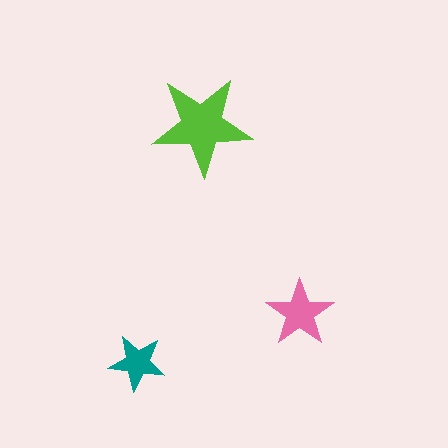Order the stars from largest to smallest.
the lime one, the pink one, the teal one.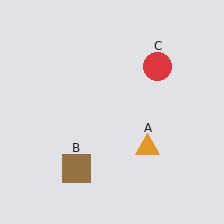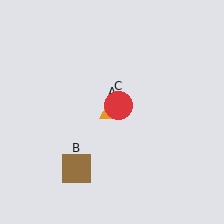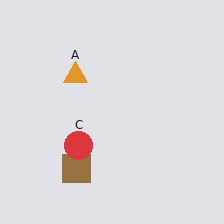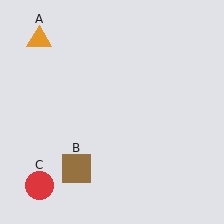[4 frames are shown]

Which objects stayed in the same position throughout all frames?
Brown square (object B) remained stationary.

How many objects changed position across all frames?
2 objects changed position: orange triangle (object A), red circle (object C).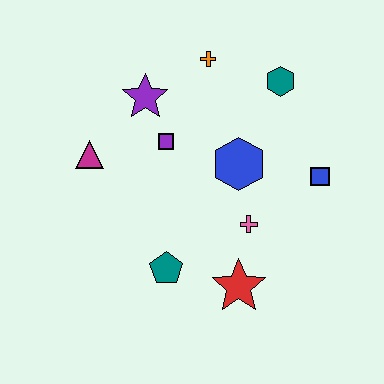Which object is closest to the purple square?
The purple star is closest to the purple square.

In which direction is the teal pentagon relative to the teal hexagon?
The teal pentagon is below the teal hexagon.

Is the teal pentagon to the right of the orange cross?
No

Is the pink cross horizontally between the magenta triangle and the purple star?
No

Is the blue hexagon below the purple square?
Yes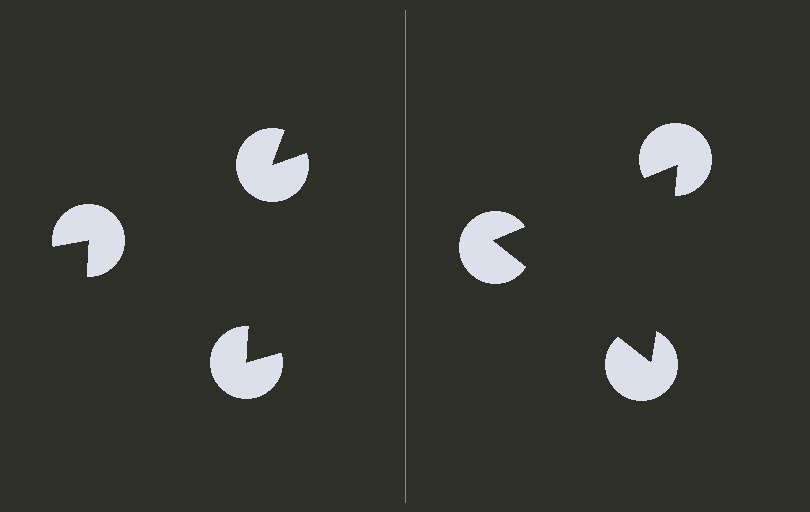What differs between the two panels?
The pac-man discs are positioned identically on both sides; only the wedge orientations differ. On the right they align to a triangle; on the left they are misaligned.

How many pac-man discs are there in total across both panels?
6 — 3 on each side.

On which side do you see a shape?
An illusory triangle appears on the right side. On the left side the wedge cuts are rotated, so no coherent shape forms.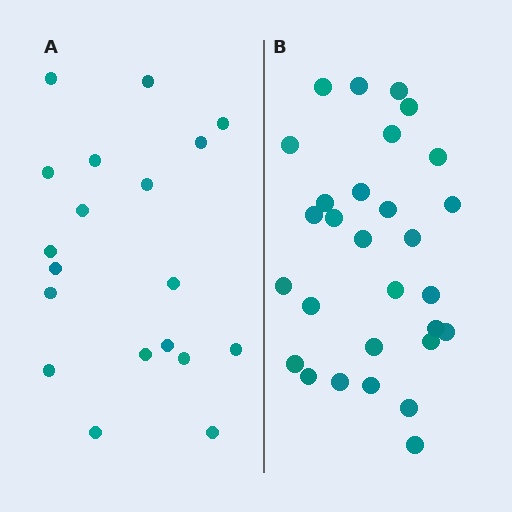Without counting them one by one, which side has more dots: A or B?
Region B (the right region) has more dots.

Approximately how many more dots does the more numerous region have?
Region B has roughly 10 or so more dots than region A.